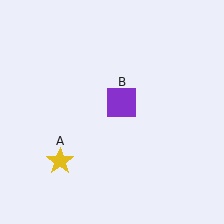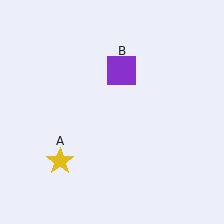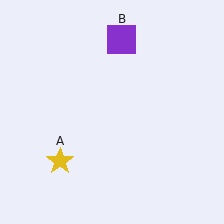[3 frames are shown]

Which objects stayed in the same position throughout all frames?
Yellow star (object A) remained stationary.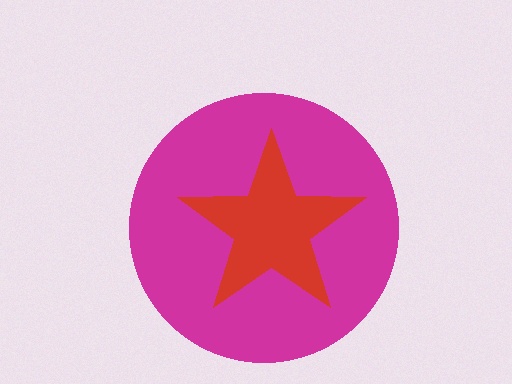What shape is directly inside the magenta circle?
The red star.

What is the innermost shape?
The red star.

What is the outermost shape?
The magenta circle.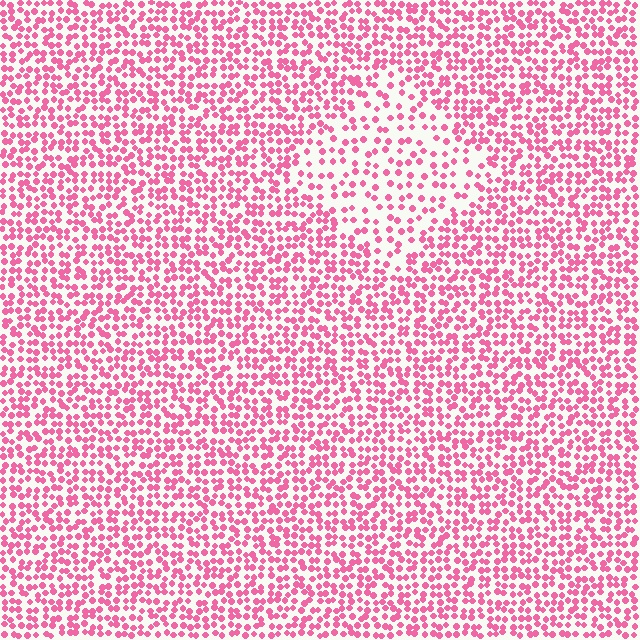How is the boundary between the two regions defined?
The boundary is defined by a change in element density (approximately 1.9x ratio). All elements are the same color, size, and shape.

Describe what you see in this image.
The image contains small pink elements arranged at two different densities. A diamond-shaped region is visible where the elements are less densely packed than the surrounding area.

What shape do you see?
I see a diamond.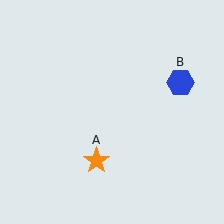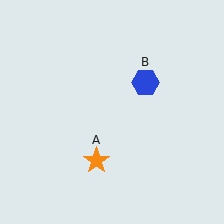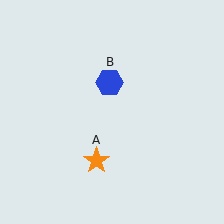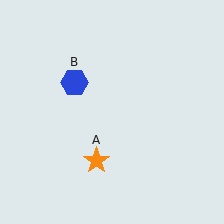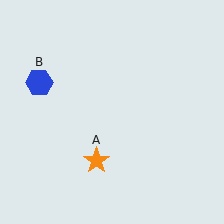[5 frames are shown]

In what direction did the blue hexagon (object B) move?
The blue hexagon (object B) moved left.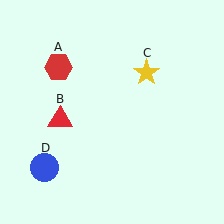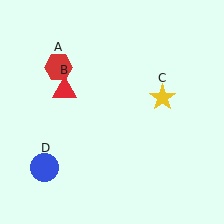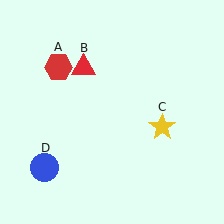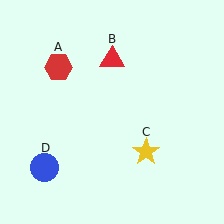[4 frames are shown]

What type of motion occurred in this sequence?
The red triangle (object B), yellow star (object C) rotated clockwise around the center of the scene.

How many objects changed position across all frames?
2 objects changed position: red triangle (object B), yellow star (object C).